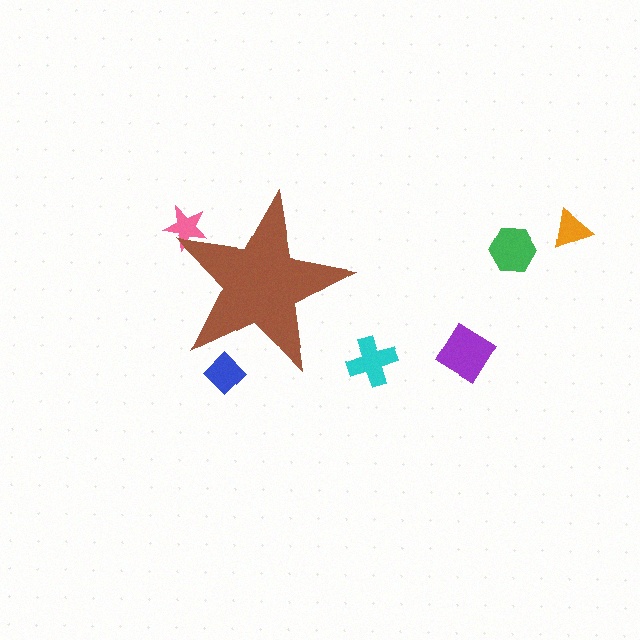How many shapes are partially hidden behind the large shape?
2 shapes are partially hidden.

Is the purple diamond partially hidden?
No, the purple diamond is fully visible.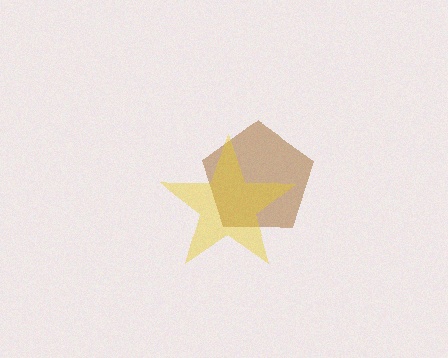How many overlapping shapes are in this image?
There are 2 overlapping shapes in the image.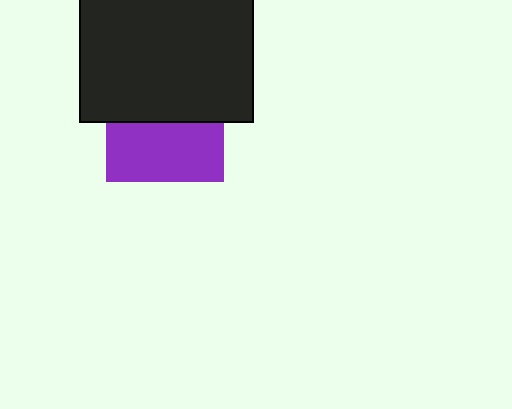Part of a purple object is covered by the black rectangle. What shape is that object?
It is a square.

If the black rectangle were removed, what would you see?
You would see the complete purple square.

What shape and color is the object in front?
The object in front is a black rectangle.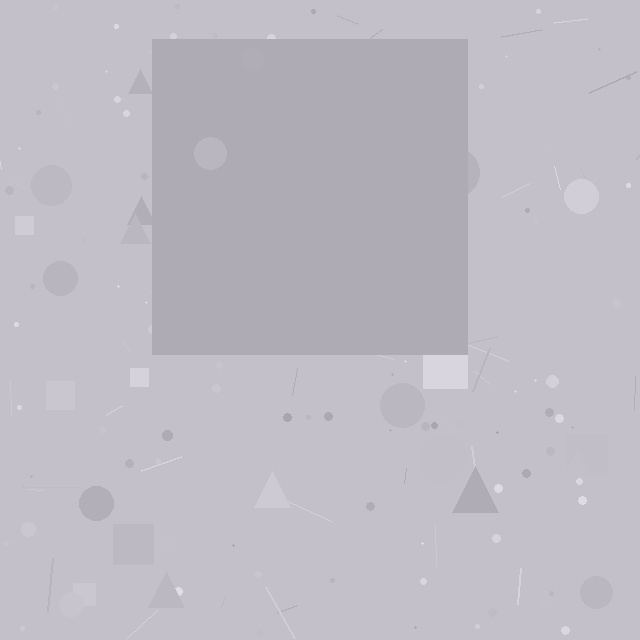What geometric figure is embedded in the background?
A square is embedded in the background.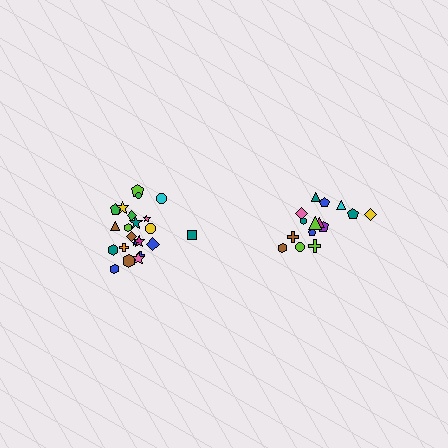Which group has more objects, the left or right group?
The left group.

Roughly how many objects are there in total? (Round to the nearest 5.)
Roughly 35 objects in total.